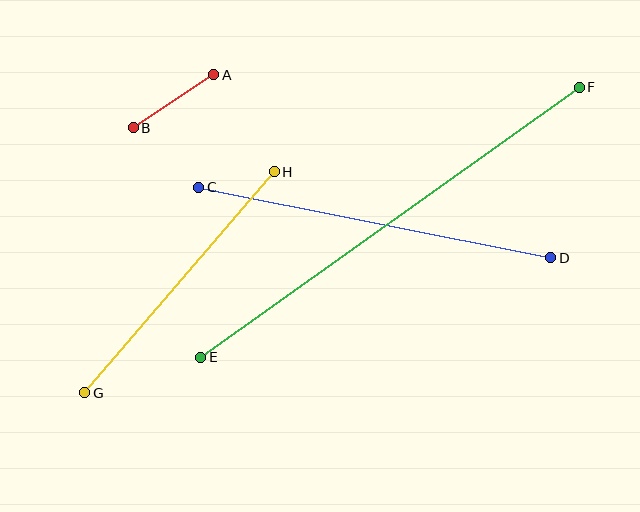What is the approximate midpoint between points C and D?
The midpoint is at approximately (375, 223) pixels.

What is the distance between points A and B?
The distance is approximately 96 pixels.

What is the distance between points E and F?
The distance is approximately 465 pixels.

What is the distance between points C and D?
The distance is approximately 359 pixels.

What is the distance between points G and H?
The distance is approximately 291 pixels.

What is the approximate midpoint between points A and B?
The midpoint is at approximately (173, 101) pixels.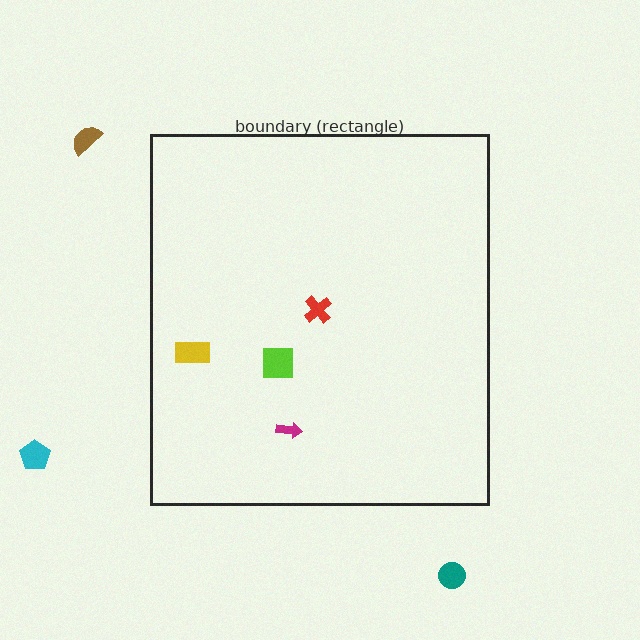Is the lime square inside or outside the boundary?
Inside.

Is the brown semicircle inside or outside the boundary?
Outside.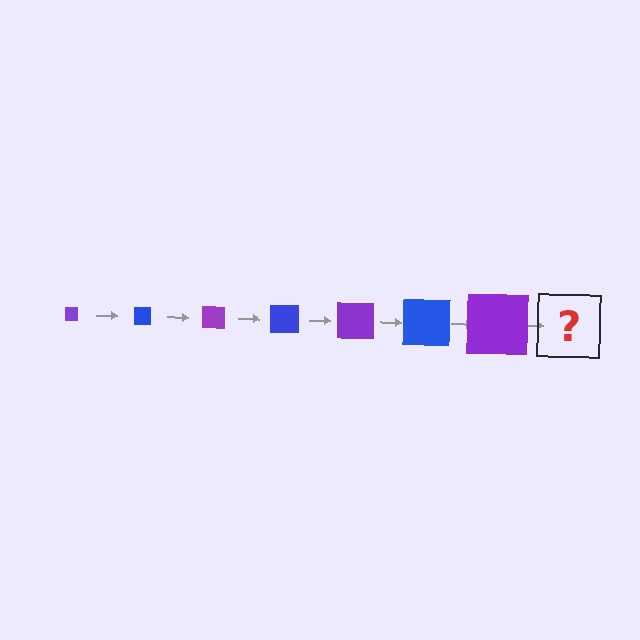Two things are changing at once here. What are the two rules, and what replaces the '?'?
The two rules are that the square grows larger each step and the color cycles through purple and blue. The '?' should be a blue square, larger than the previous one.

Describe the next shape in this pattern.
It should be a blue square, larger than the previous one.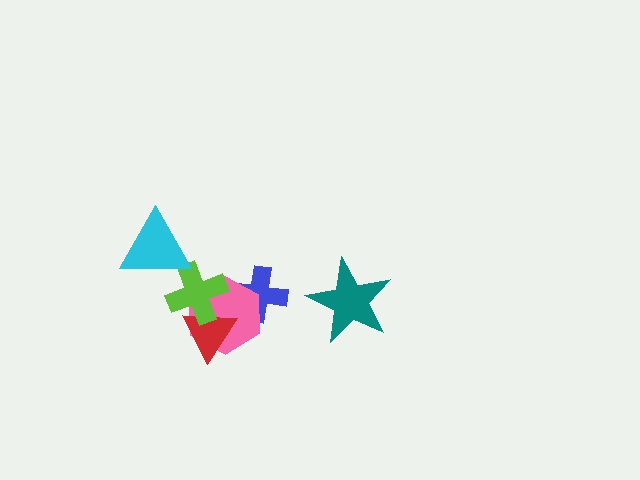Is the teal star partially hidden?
No, no other shape covers it.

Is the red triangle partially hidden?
Yes, it is partially covered by another shape.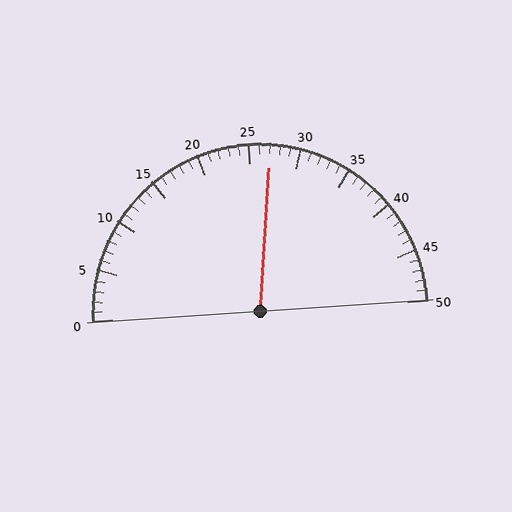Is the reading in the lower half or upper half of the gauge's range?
The reading is in the upper half of the range (0 to 50).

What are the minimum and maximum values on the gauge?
The gauge ranges from 0 to 50.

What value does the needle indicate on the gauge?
The needle indicates approximately 27.